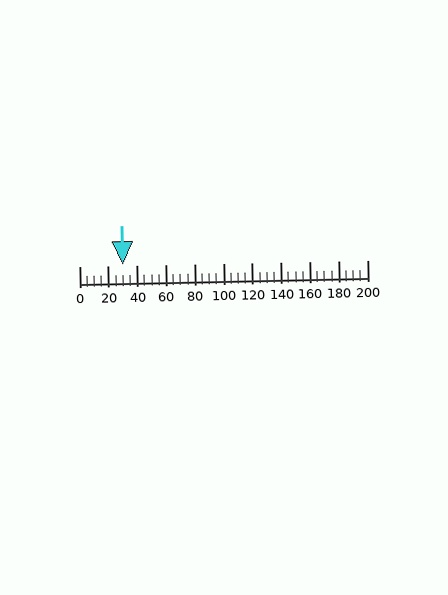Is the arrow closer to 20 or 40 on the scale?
The arrow is closer to 40.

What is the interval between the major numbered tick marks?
The major tick marks are spaced 20 units apart.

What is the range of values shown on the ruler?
The ruler shows values from 0 to 200.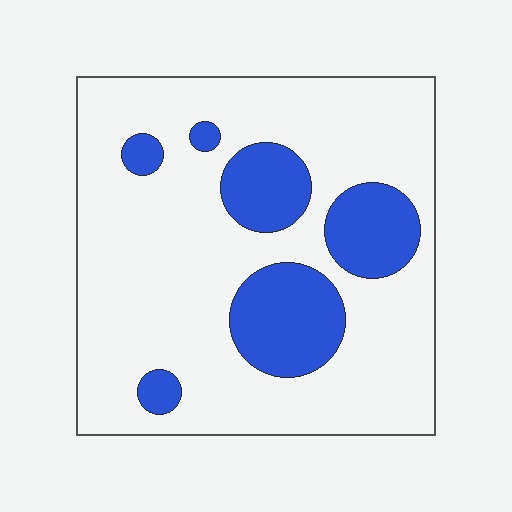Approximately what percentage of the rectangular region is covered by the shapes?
Approximately 20%.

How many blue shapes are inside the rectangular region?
6.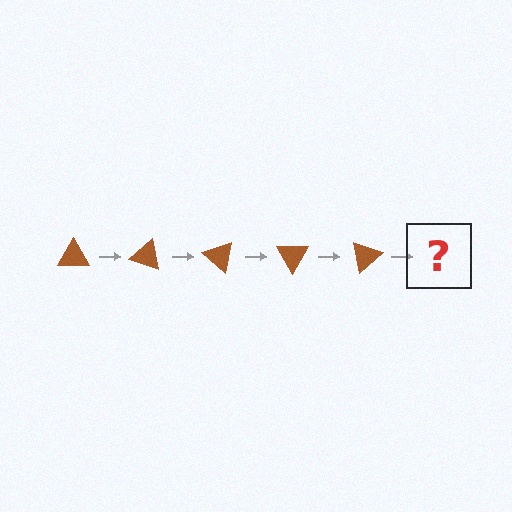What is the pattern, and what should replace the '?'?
The pattern is that the triangle rotates 20 degrees each step. The '?' should be a brown triangle rotated 100 degrees.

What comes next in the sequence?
The next element should be a brown triangle rotated 100 degrees.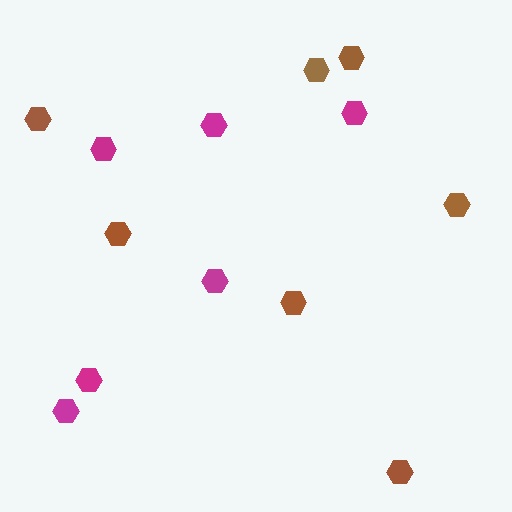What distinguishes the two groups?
There are 2 groups: one group of brown hexagons (7) and one group of magenta hexagons (6).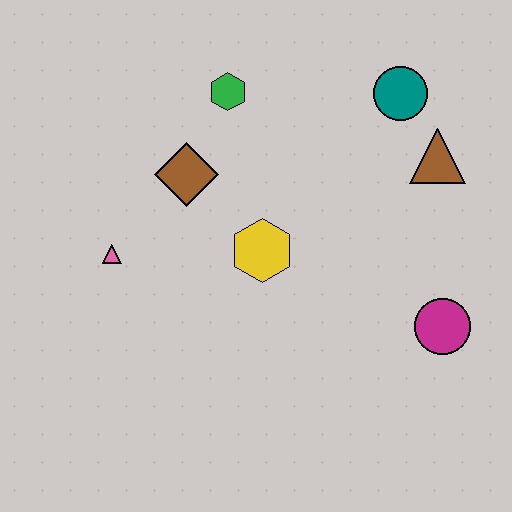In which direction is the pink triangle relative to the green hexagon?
The pink triangle is below the green hexagon.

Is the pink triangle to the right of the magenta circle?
No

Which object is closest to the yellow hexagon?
The brown diamond is closest to the yellow hexagon.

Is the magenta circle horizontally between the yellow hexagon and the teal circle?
No